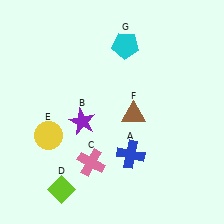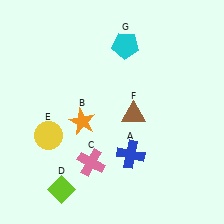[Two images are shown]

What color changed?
The star (B) changed from purple in Image 1 to orange in Image 2.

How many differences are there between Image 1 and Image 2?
There is 1 difference between the two images.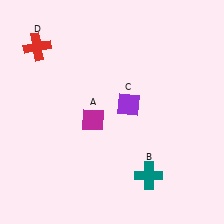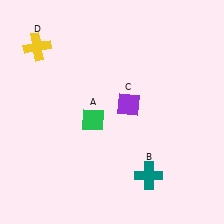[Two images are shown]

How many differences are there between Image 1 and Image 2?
There are 2 differences between the two images.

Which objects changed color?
A changed from magenta to green. D changed from red to yellow.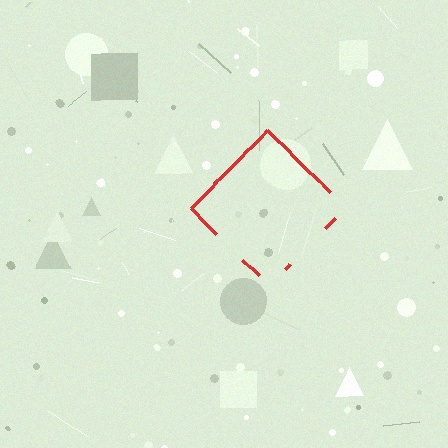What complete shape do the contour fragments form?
The contour fragments form a diamond.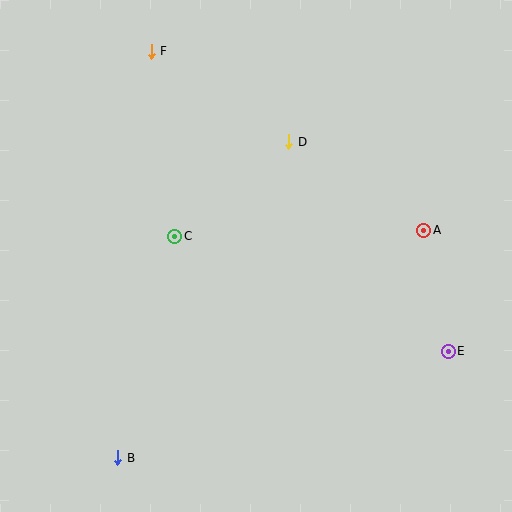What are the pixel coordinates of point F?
Point F is at (151, 51).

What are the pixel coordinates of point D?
Point D is at (289, 142).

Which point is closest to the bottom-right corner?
Point E is closest to the bottom-right corner.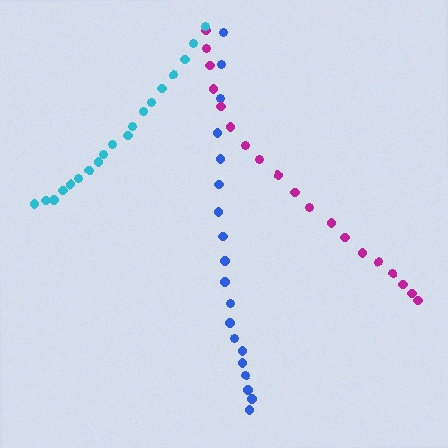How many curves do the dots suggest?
There are 3 distinct paths.